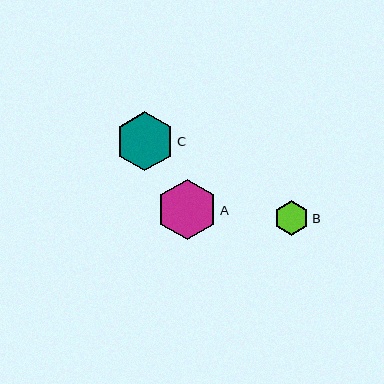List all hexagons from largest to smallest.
From largest to smallest: A, C, B.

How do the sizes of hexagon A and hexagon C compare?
Hexagon A and hexagon C are approximately the same size.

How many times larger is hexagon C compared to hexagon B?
Hexagon C is approximately 1.7 times the size of hexagon B.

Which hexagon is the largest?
Hexagon A is the largest with a size of approximately 60 pixels.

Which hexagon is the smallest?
Hexagon B is the smallest with a size of approximately 35 pixels.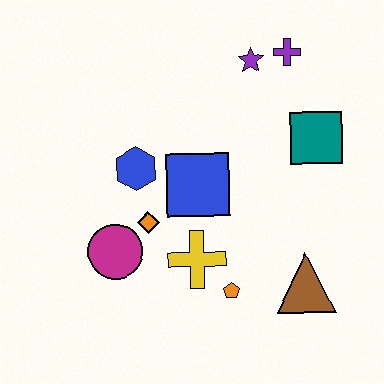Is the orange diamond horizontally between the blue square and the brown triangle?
No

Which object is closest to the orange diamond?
The magenta circle is closest to the orange diamond.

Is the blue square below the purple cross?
Yes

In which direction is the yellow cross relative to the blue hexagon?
The yellow cross is below the blue hexagon.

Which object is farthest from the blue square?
The purple cross is farthest from the blue square.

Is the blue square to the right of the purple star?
No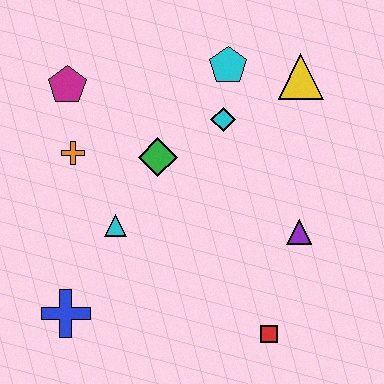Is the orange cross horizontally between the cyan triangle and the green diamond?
No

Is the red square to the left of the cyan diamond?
No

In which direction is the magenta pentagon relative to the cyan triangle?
The magenta pentagon is above the cyan triangle.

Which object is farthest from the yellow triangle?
The blue cross is farthest from the yellow triangle.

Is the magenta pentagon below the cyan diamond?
No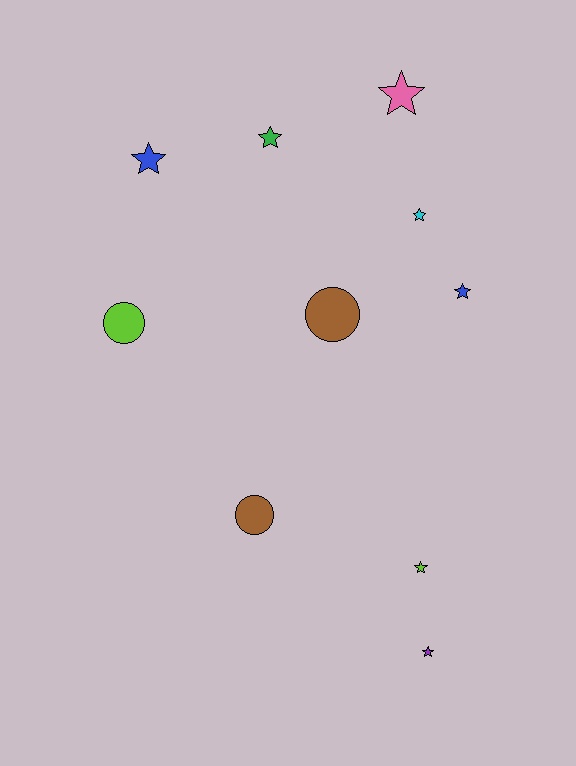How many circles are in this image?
There are 3 circles.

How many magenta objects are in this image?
There are no magenta objects.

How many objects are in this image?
There are 10 objects.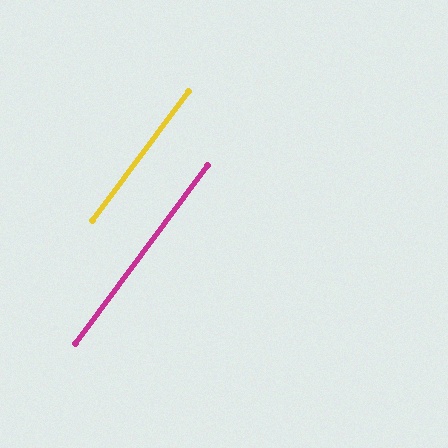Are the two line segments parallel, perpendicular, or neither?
Parallel — their directions differ by only 0.1°.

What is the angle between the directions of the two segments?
Approximately 0 degrees.